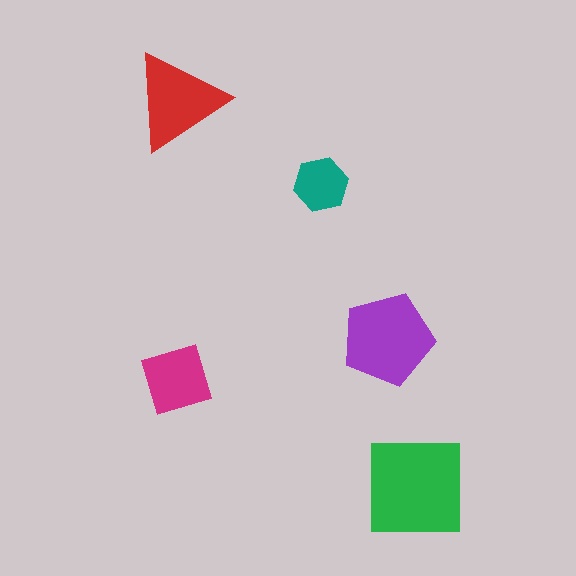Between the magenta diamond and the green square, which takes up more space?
The green square.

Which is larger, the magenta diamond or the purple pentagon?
The purple pentagon.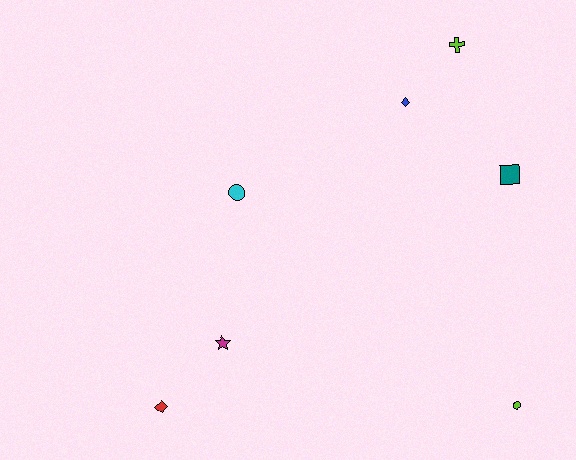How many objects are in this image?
There are 7 objects.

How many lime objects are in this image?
There are 2 lime objects.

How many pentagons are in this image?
There are no pentagons.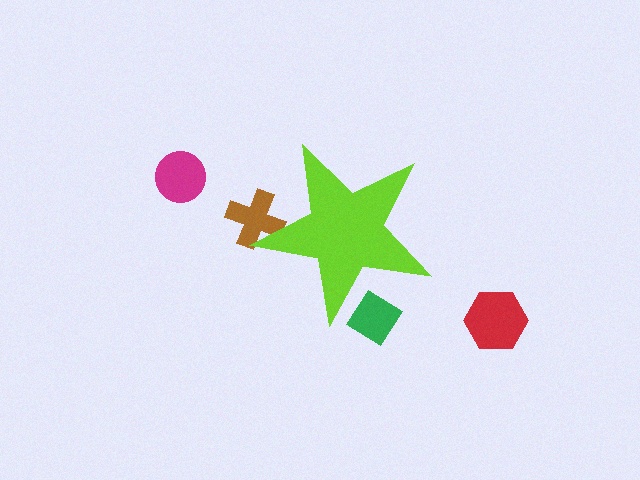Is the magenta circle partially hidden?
No, the magenta circle is fully visible.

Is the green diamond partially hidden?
Yes, the green diamond is partially hidden behind the lime star.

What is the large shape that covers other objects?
A lime star.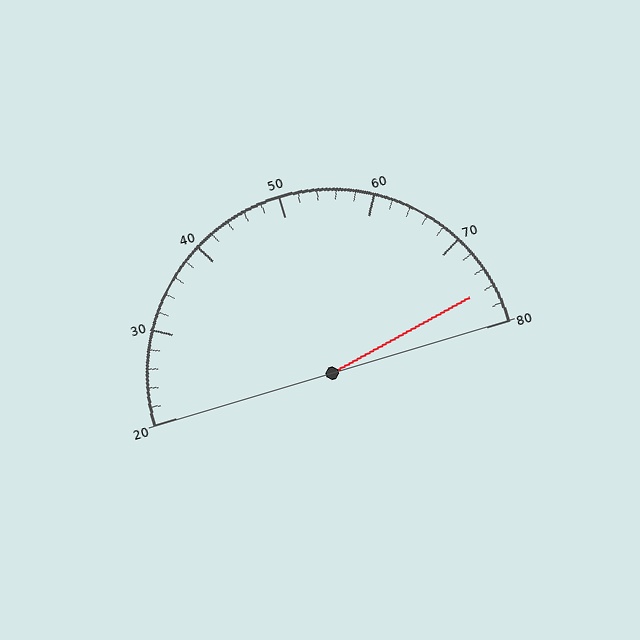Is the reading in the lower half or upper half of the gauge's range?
The reading is in the upper half of the range (20 to 80).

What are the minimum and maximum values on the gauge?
The gauge ranges from 20 to 80.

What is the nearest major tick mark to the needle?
The nearest major tick mark is 80.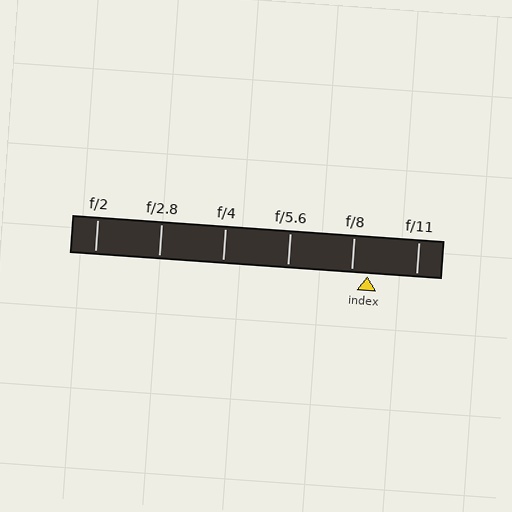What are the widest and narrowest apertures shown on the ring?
The widest aperture shown is f/2 and the narrowest is f/11.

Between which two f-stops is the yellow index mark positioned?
The index mark is between f/8 and f/11.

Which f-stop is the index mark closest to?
The index mark is closest to f/8.